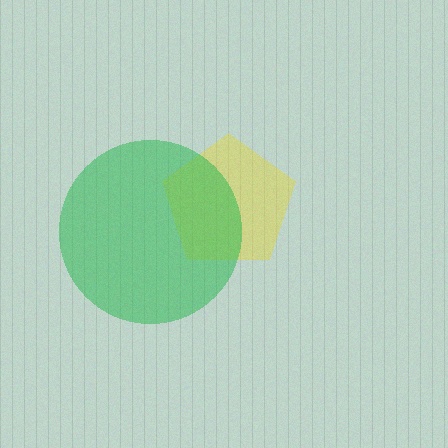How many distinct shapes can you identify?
There are 2 distinct shapes: a yellow pentagon, a green circle.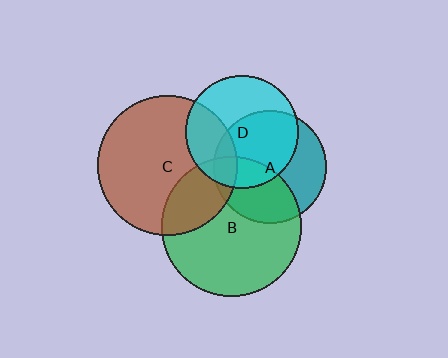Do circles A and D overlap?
Yes.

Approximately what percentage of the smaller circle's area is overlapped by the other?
Approximately 50%.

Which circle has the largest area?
Circle C (brown).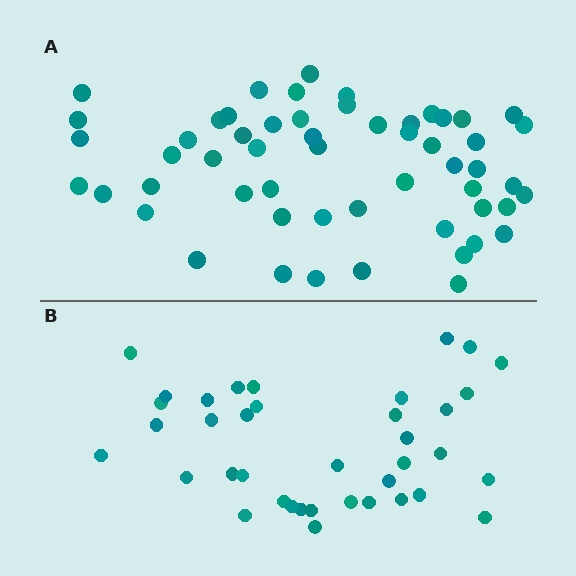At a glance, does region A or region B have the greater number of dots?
Region A (the top region) has more dots.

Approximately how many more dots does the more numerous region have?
Region A has approximately 15 more dots than region B.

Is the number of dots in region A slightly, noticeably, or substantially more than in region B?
Region A has noticeably more, but not dramatically so. The ratio is roughly 1.4 to 1.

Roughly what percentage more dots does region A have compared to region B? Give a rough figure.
About 45% more.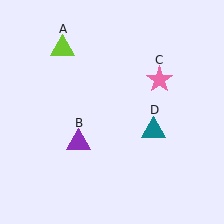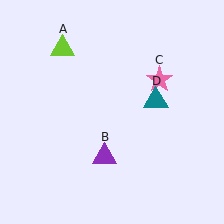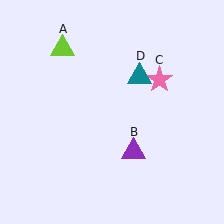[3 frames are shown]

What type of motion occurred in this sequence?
The purple triangle (object B), teal triangle (object D) rotated counterclockwise around the center of the scene.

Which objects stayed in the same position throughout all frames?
Lime triangle (object A) and pink star (object C) remained stationary.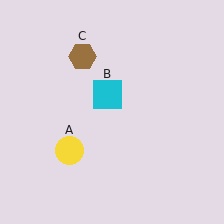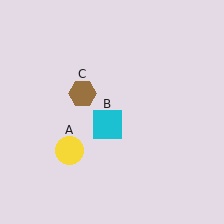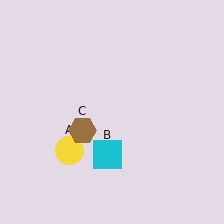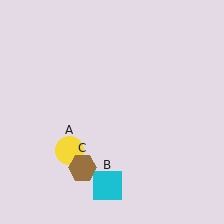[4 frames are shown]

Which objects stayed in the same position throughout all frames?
Yellow circle (object A) remained stationary.